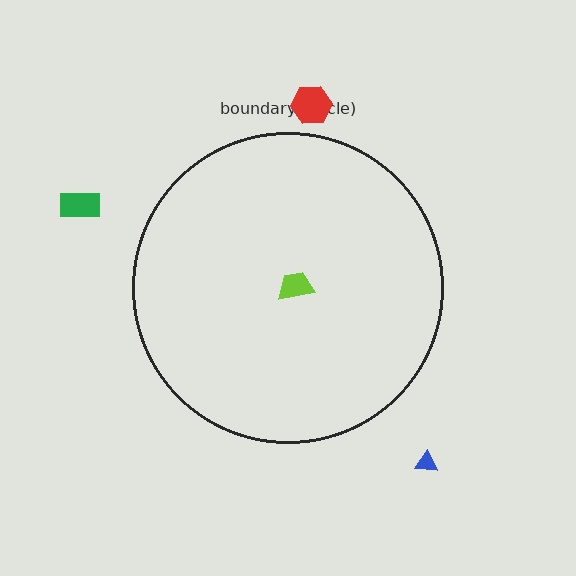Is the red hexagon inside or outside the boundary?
Outside.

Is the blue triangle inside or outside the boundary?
Outside.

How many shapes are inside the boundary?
1 inside, 3 outside.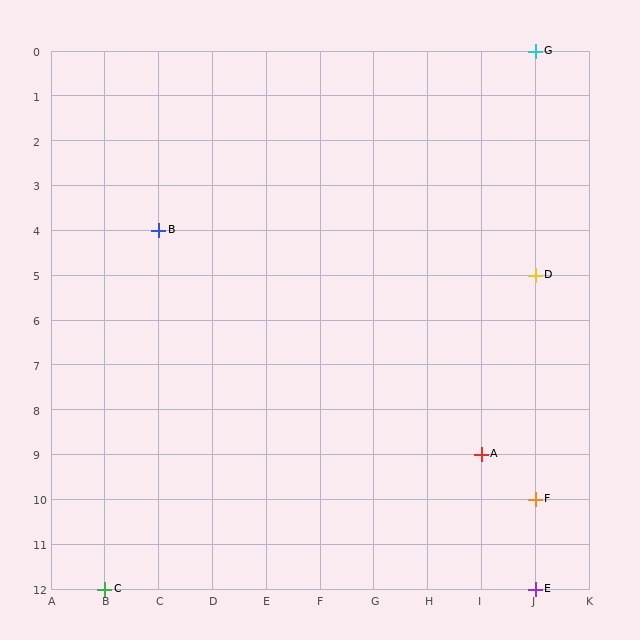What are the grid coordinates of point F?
Point F is at grid coordinates (J, 10).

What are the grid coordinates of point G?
Point G is at grid coordinates (J, 0).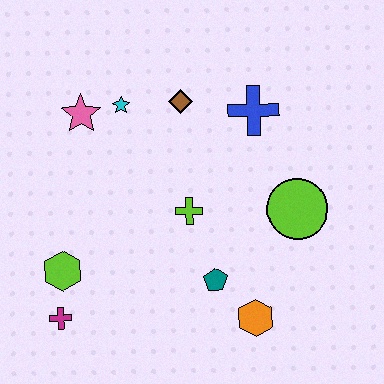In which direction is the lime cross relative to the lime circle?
The lime cross is to the left of the lime circle.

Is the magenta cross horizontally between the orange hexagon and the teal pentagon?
No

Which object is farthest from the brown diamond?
The magenta cross is farthest from the brown diamond.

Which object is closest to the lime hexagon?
The magenta cross is closest to the lime hexagon.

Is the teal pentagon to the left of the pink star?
No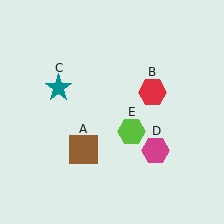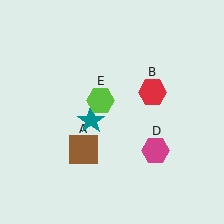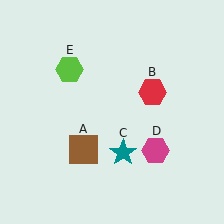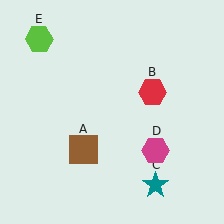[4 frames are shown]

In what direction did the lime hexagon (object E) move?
The lime hexagon (object E) moved up and to the left.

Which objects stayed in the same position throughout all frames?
Brown square (object A) and red hexagon (object B) and magenta hexagon (object D) remained stationary.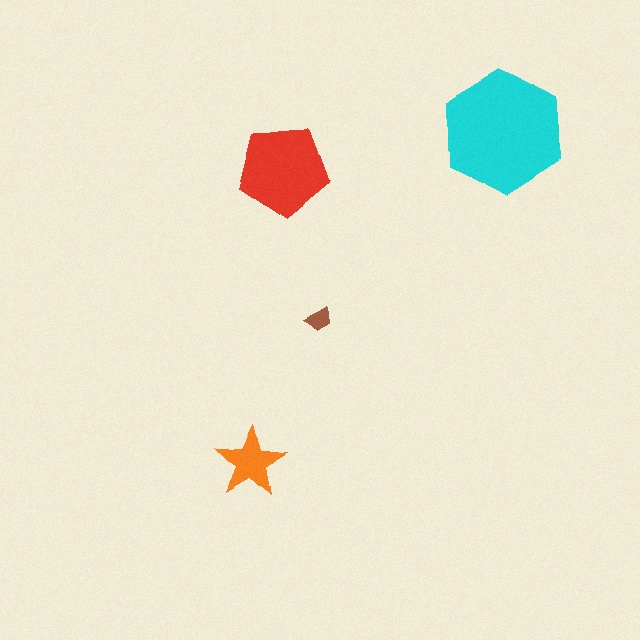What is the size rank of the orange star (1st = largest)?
3rd.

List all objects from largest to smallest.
The cyan hexagon, the red pentagon, the orange star, the brown trapezoid.